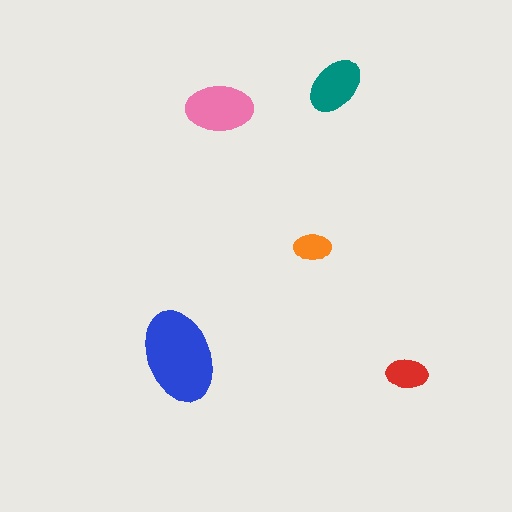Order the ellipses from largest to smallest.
the blue one, the pink one, the teal one, the red one, the orange one.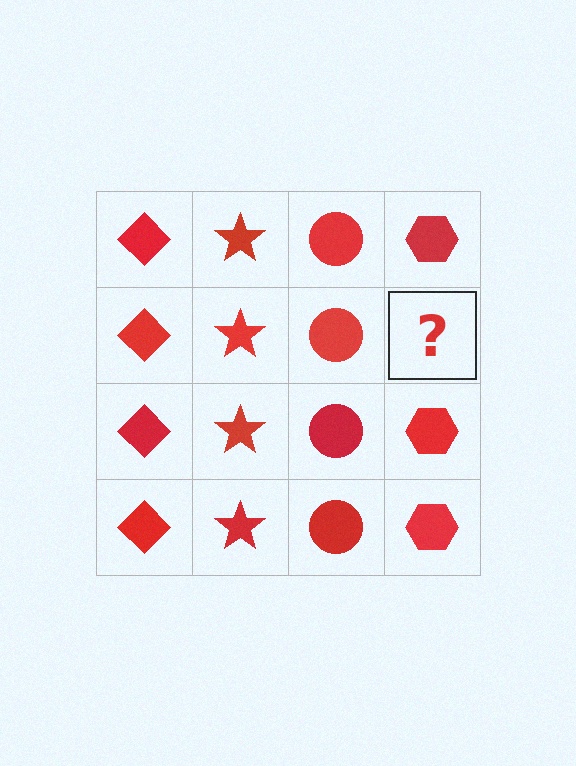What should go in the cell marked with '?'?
The missing cell should contain a red hexagon.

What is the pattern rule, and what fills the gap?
The rule is that each column has a consistent shape. The gap should be filled with a red hexagon.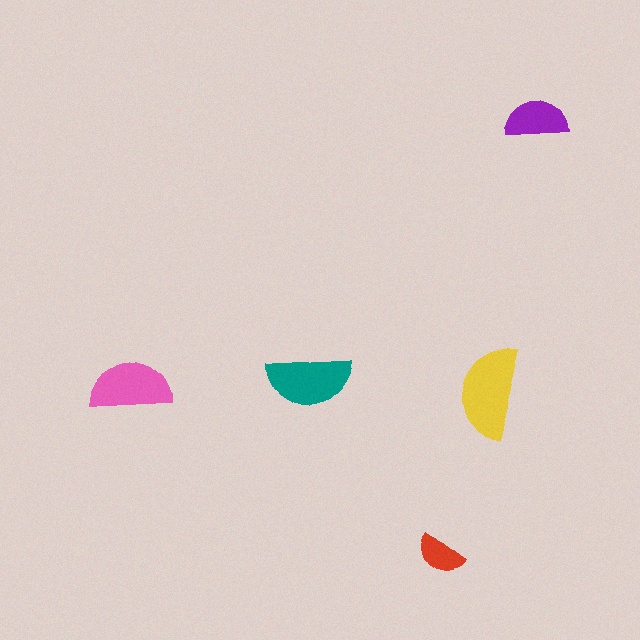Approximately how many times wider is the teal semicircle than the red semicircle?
About 1.5 times wider.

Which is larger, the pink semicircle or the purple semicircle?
The pink one.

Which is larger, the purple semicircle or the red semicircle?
The purple one.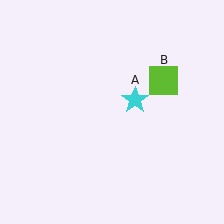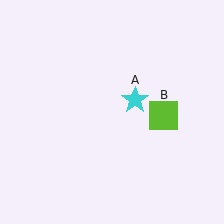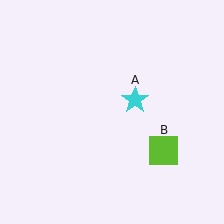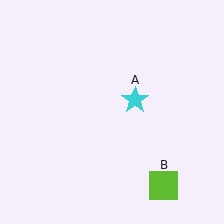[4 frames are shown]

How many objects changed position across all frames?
1 object changed position: lime square (object B).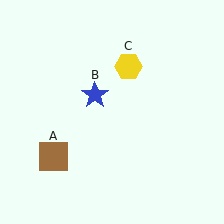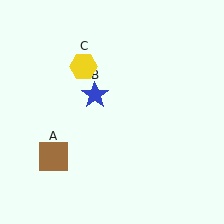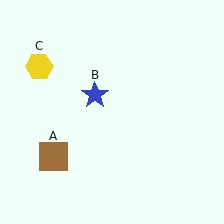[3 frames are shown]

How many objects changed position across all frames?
1 object changed position: yellow hexagon (object C).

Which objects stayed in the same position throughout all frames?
Brown square (object A) and blue star (object B) remained stationary.